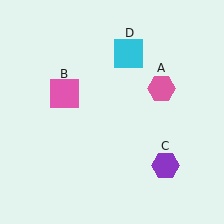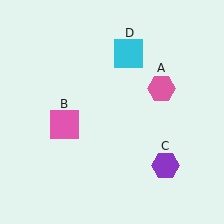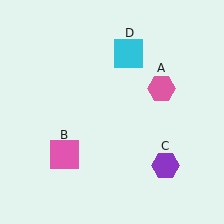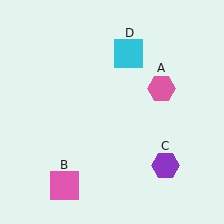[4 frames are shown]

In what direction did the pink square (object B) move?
The pink square (object B) moved down.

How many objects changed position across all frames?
1 object changed position: pink square (object B).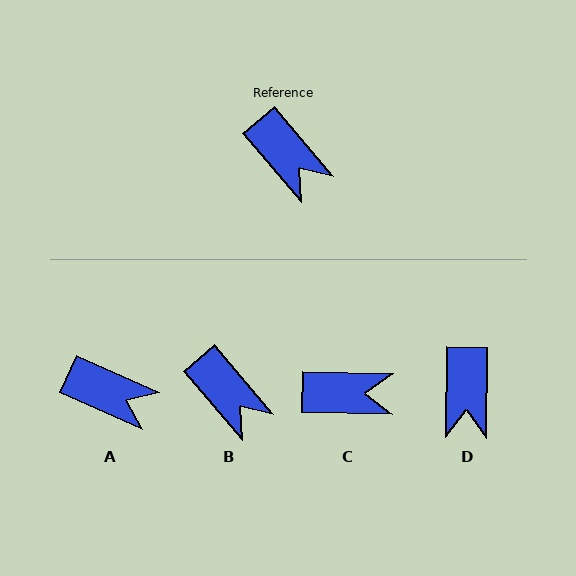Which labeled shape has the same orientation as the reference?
B.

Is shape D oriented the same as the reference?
No, it is off by about 41 degrees.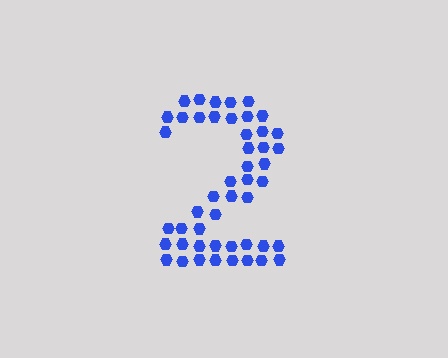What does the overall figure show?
The overall figure shows the digit 2.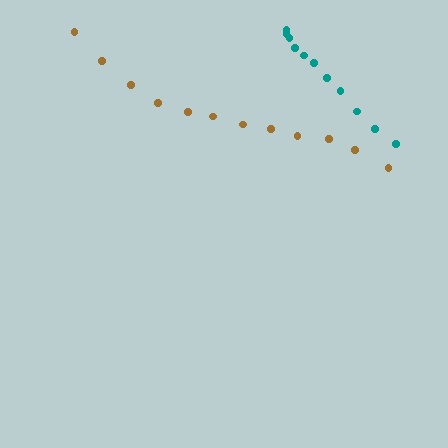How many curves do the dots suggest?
There are 2 distinct paths.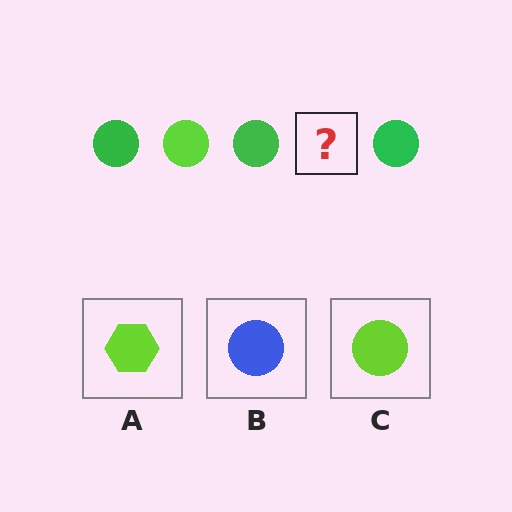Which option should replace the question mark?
Option C.